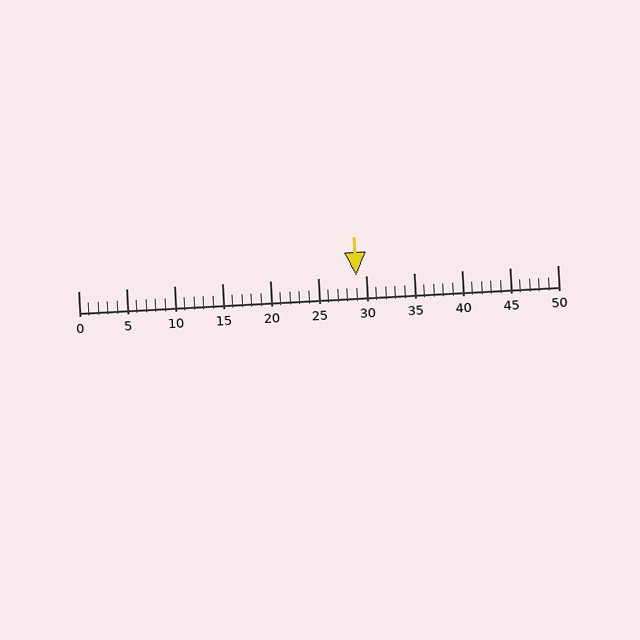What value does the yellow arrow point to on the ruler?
The yellow arrow points to approximately 29.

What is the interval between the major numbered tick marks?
The major tick marks are spaced 5 units apart.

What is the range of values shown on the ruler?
The ruler shows values from 0 to 50.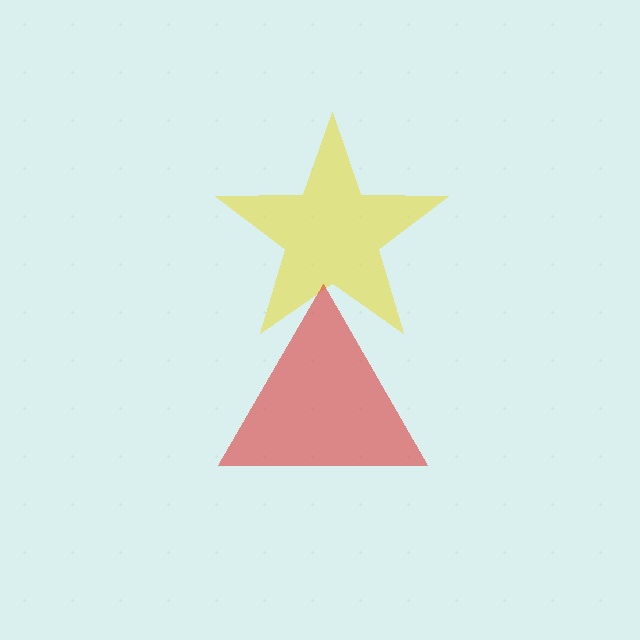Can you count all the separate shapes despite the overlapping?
Yes, there are 2 separate shapes.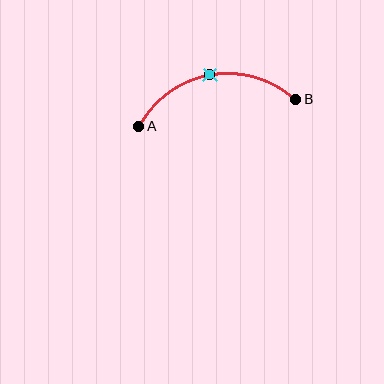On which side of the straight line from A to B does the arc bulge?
The arc bulges above the straight line connecting A and B.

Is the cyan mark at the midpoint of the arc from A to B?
Yes. The cyan mark lies on the arc at equal arc-length from both A and B — it is the arc midpoint.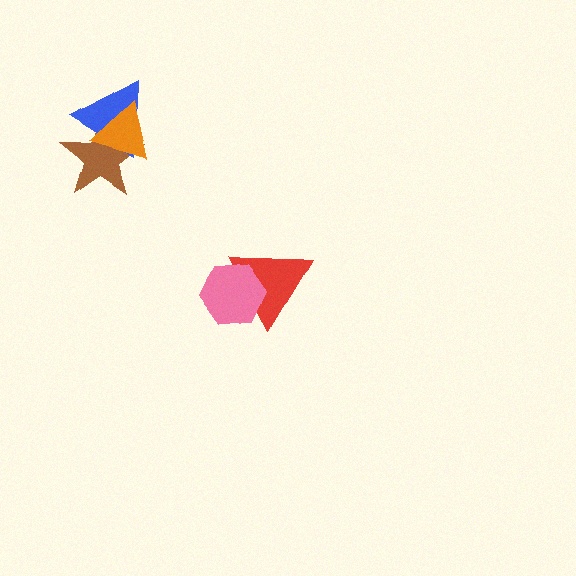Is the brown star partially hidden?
Yes, it is partially covered by another shape.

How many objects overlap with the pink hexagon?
1 object overlaps with the pink hexagon.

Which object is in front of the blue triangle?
The orange triangle is in front of the blue triangle.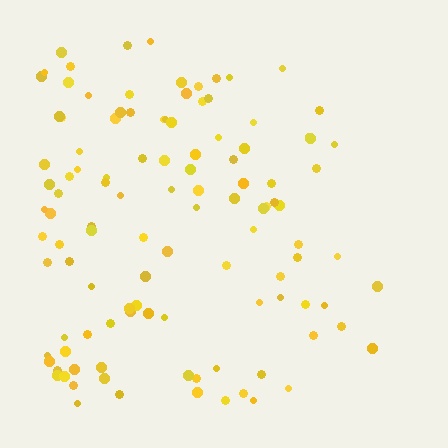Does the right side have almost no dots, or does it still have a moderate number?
Still a moderate number, just noticeably fewer than the left.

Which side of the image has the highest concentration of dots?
The left.